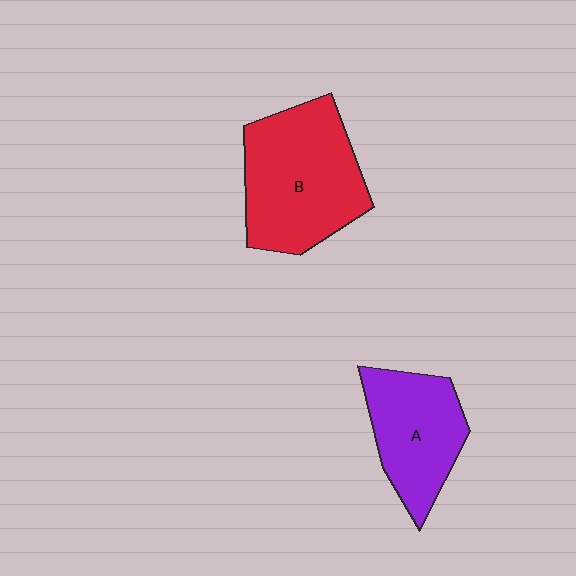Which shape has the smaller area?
Shape A (purple).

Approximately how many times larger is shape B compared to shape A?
Approximately 1.4 times.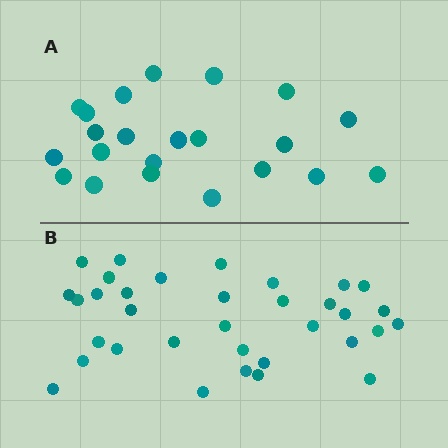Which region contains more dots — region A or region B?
Region B (the bottom region) has more dots.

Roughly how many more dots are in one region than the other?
Region B has roughly 12 or so more dots than region A.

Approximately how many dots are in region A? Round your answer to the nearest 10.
About 20 dots. (The exact count is 22, which rounds to 20.)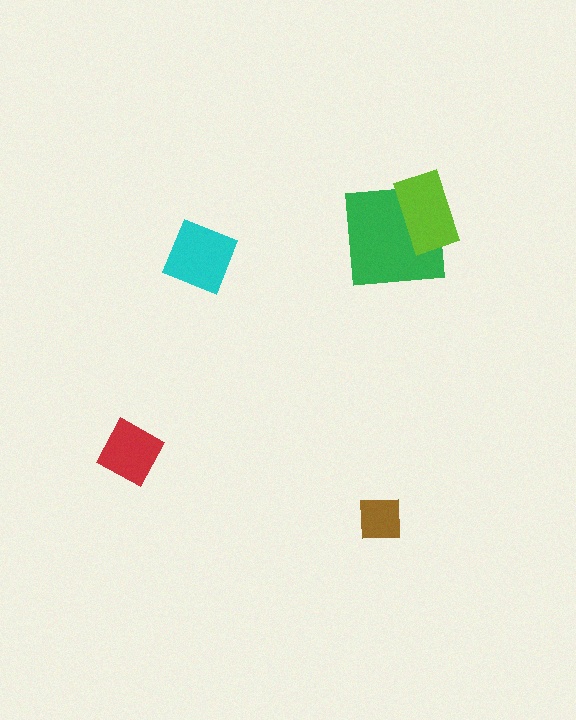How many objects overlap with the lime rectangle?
1 object overlaps with the lime rectangle.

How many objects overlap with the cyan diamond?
0 objects overlap with the cyan diamond.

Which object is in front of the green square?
The lime rectangle is in front of the green square.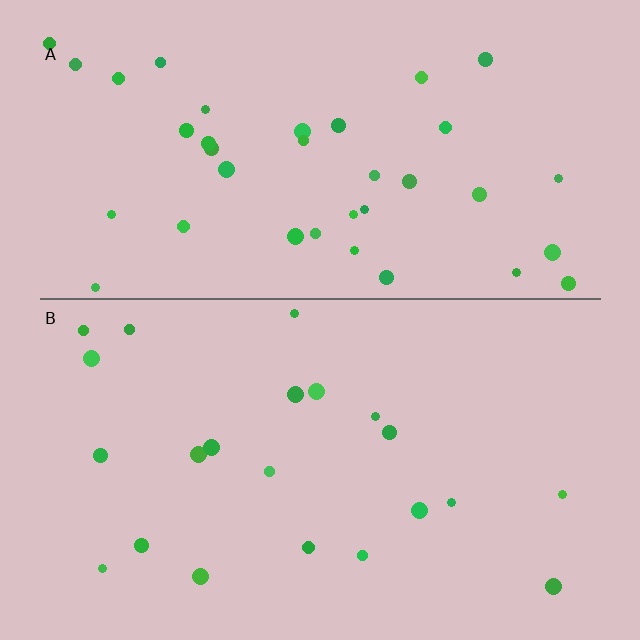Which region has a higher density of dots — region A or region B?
A (the top).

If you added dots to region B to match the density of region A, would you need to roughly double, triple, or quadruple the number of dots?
Approximately double.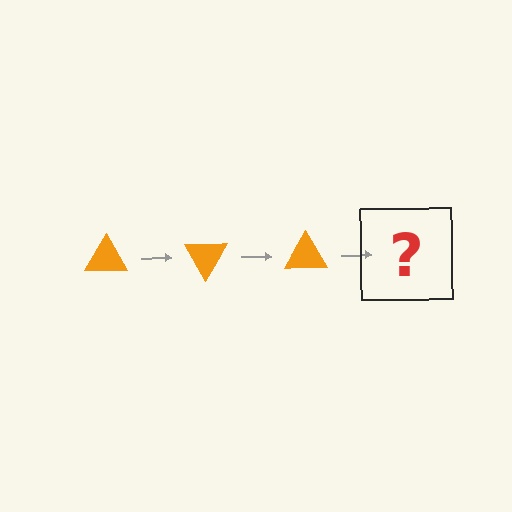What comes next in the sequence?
The next element should be an orange triangle rotated 180 degrees.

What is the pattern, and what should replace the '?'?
The pattern is that the triangle rotates 60 degrees each step. The '?' should be an orange triangle rotated 180 degrees.